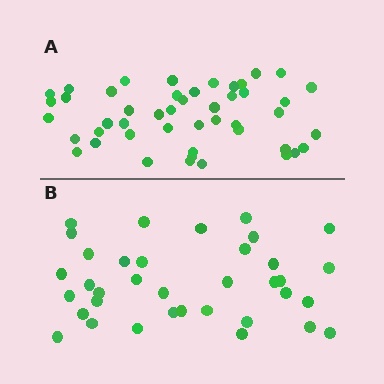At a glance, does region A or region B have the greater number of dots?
Region A (the top region) has more dots.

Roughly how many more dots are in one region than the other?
Region A has roughly 12 or so more dots than region B.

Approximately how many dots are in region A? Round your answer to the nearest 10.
About 50 dots. (The exact count is 47, which rounds to 50.)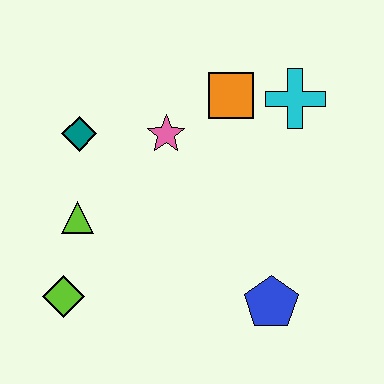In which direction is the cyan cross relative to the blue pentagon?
The cyan cross is above the blue pentagon.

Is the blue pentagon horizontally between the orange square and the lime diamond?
No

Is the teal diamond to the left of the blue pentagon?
Yes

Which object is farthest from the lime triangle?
The cyan cross is farthest from the lime triangle.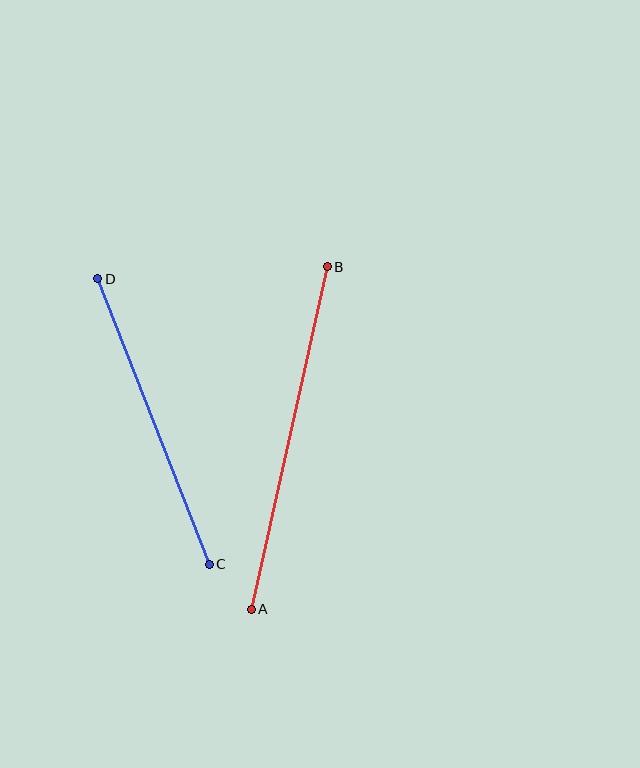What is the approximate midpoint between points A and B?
The midpoint is at approximately (289, 438) pixels.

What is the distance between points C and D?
The distance is approximately 306 pixels.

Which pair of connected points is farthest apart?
Points A and B are farthest apart.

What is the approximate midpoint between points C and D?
The midpoint is at approximately (154, 422) pixels.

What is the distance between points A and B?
The distance is approximately 351 pixels.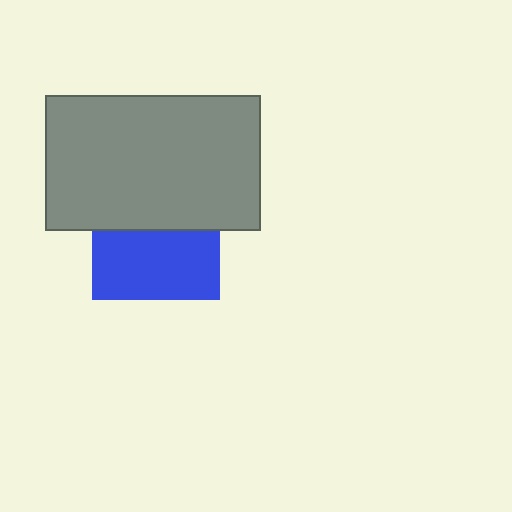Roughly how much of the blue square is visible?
About half of it is visible (roughly 53%).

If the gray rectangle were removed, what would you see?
You would see the complete blue square.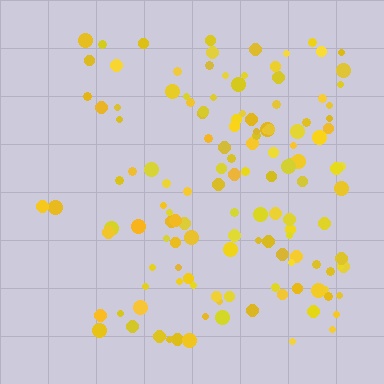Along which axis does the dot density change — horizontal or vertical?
Horizontal.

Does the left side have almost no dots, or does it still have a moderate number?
Still a moderate number, just noticeably fewer than the right.